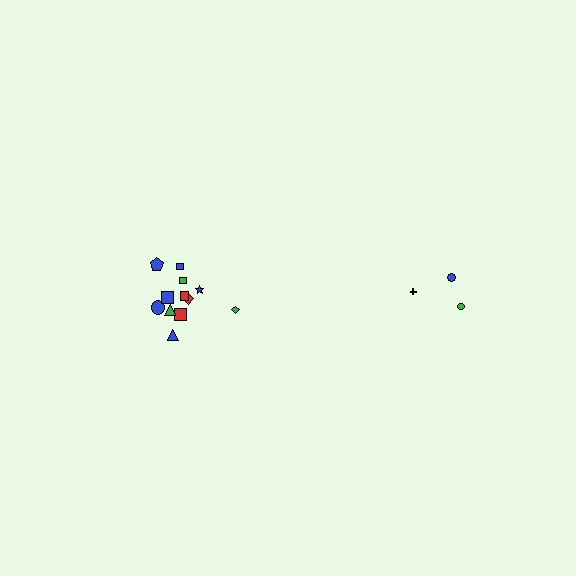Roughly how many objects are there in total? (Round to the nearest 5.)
Roughly 15 objects in total.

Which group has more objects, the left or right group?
The left group.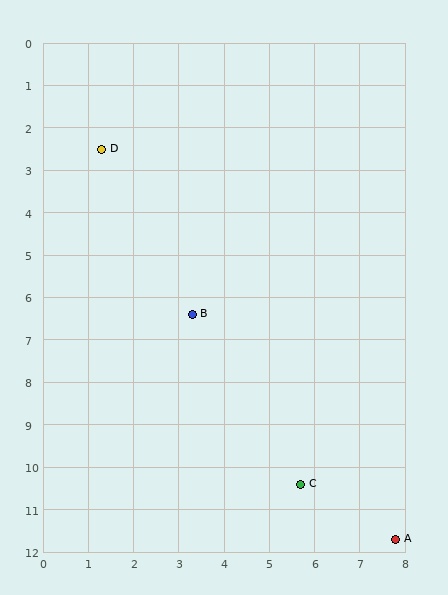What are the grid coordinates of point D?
Point D is at approximately (1.3, 2.5).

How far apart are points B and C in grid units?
Points B and C are about 4.7 grid units apart.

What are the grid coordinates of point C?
Point C is at approximately (5.7, 10.4).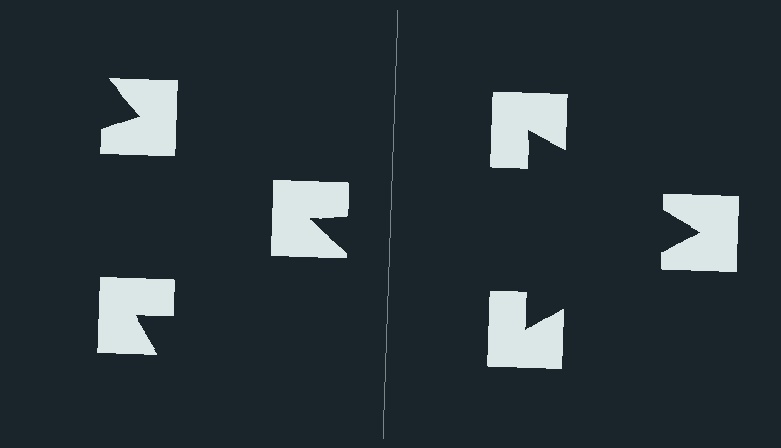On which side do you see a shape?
An illusory triangle appears on the right side. On the left side the wedge cuts are rotated, so no coherent shape forms.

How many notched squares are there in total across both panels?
6 — 3 on each side.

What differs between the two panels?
The notched squares are positioned identically on both sides; only the wedge orientations differ. On the right they align to a triangle; on the left they are misaligned.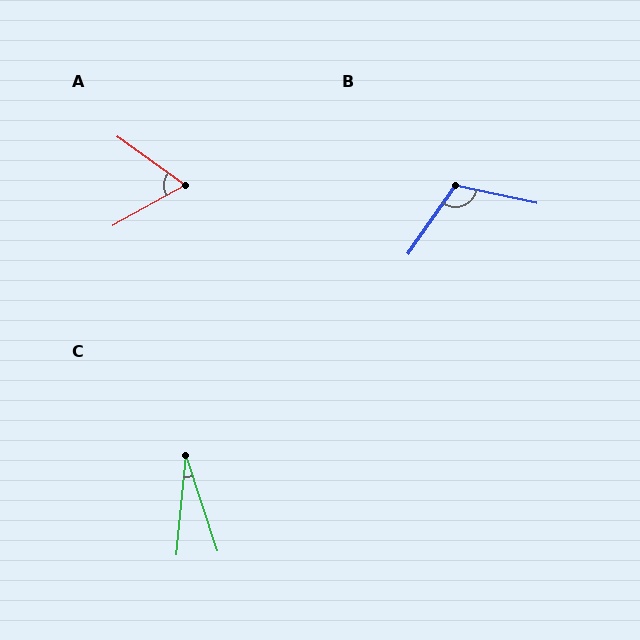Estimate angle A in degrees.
Approximately 65 degrees.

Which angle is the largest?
B, at approximately 113 degrees.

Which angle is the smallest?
C, at approximately 24 degrees.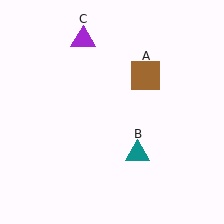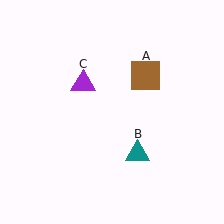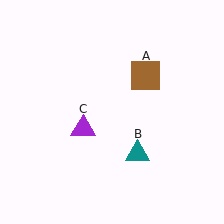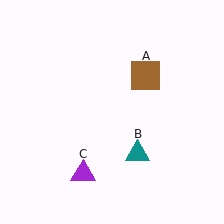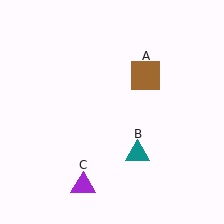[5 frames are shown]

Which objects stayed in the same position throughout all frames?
Brown square (object A) and teal triangle (object B) remained stationary.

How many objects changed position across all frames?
1 object changed position: purple triangle (object C).